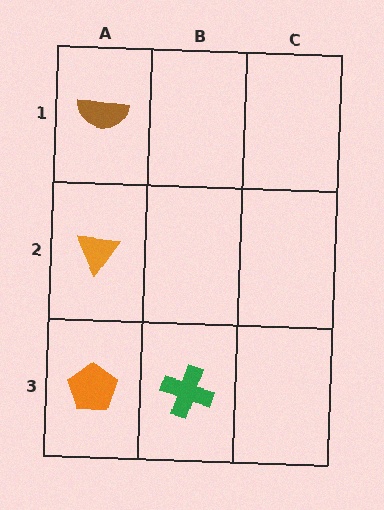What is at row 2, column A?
An orange triangle.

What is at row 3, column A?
An orange pentagon.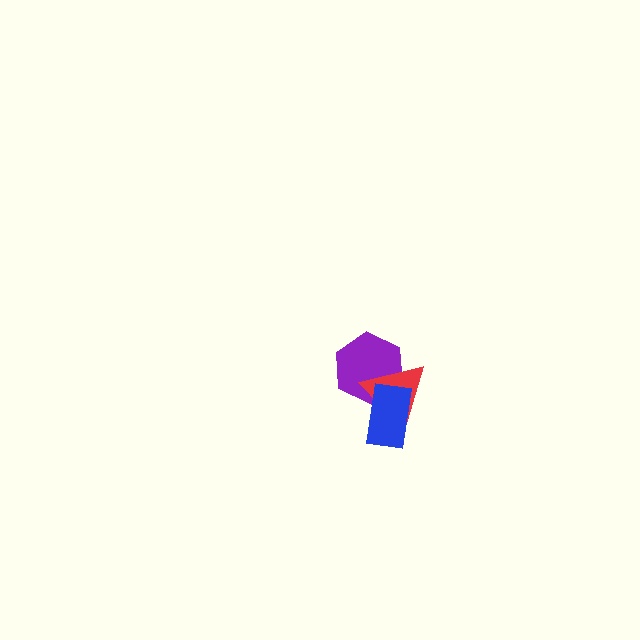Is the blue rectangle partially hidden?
No, no other shape covers it.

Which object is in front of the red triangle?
The blue rectangle is in front of the red triangle.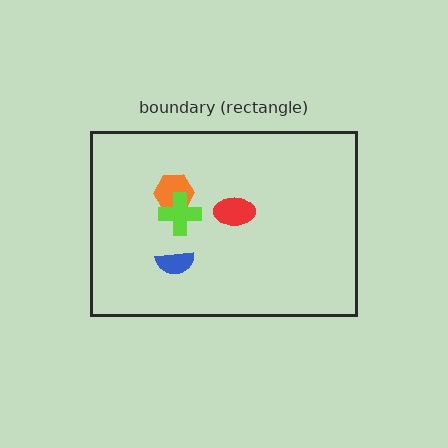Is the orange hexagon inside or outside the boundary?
Inside.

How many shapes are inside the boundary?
4 inside, 0 outside.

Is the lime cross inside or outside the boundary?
Inside.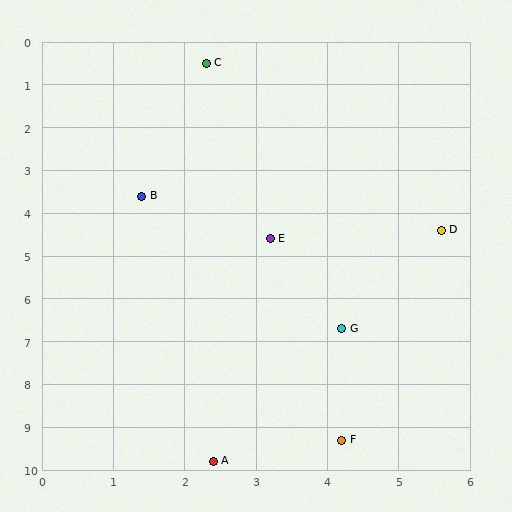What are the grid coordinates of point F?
Point F is at approximately (4.2, 9.3).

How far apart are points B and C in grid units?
Points B and C are about 3.2 grid units apart.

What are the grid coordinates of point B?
Point B is at approximately (1.4, 3.6).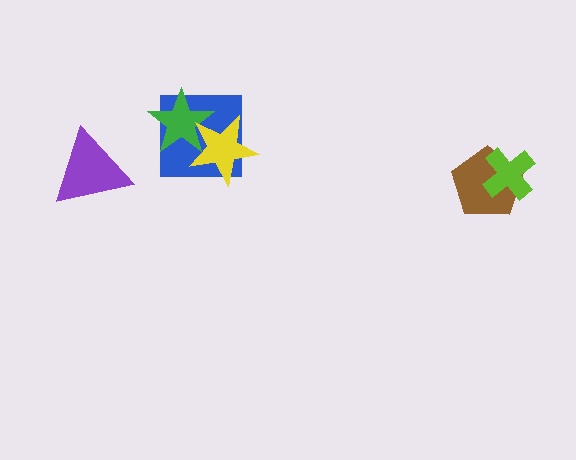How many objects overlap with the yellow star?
2 objects overlap with the yellow star.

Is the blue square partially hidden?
Yes, it is partially covered by another shape.